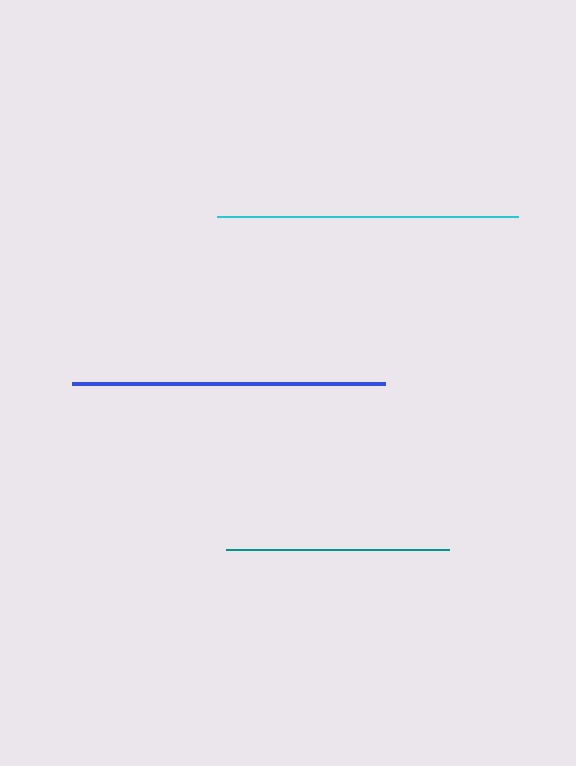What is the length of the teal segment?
The teal segment is approximately 223 pixels long.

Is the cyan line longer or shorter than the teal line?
The cyan line is longer than the teal line.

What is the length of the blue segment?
The blue segment is approximately 313 pixels long.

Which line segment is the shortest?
The teal line is the shortest at approximately 223 pixels.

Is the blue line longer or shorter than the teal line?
The blue line is longer than the teal line.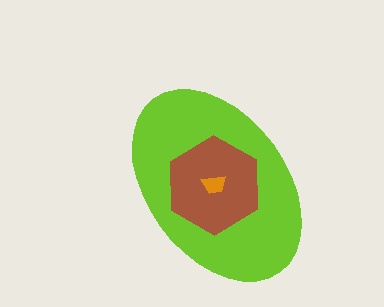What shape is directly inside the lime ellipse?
The brown hexagon.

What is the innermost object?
The orange trapezoid.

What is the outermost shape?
The lime ellipse.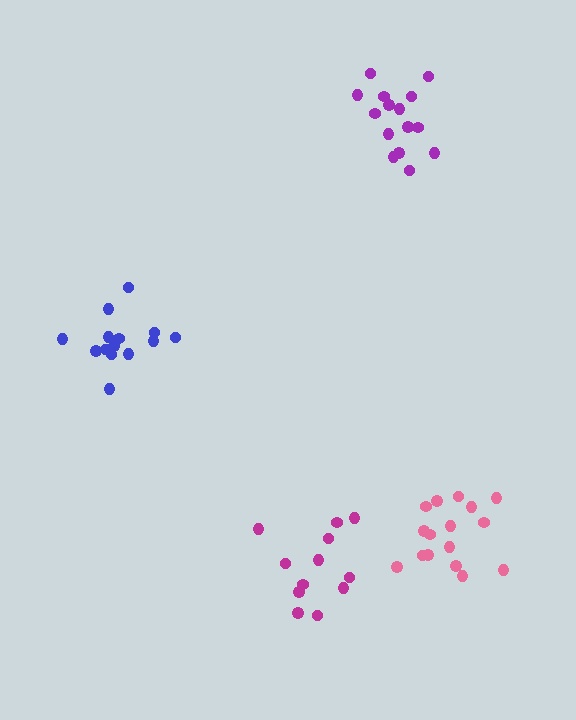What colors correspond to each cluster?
The clusters are colored: blue, pink, purple, magenta.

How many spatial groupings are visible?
There are 4 spatial groupings.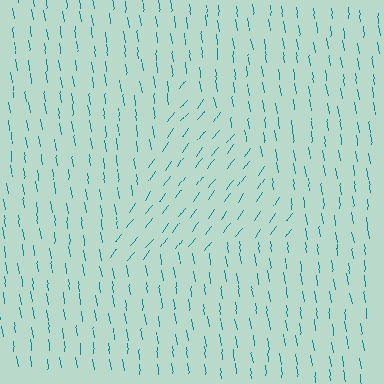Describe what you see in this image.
The image is filled with small teal line segments. A triangle region in the image has lines oriented differently from the surrounding lines, creating a visible texture boundary.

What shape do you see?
I see a triangle.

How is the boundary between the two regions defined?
The boundary is defined purely by a change in line orientation (approximately 45 degrees difference). All lines are the same color and thickness.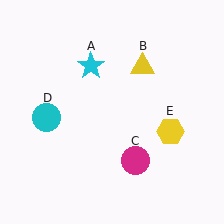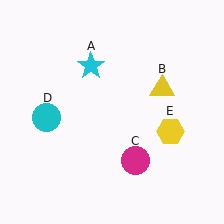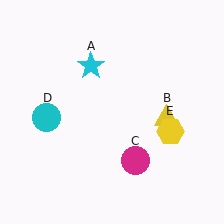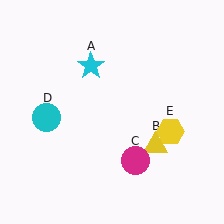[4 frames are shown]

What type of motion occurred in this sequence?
The yellow triangle (object B) rotated clockwise around the center of the scene.